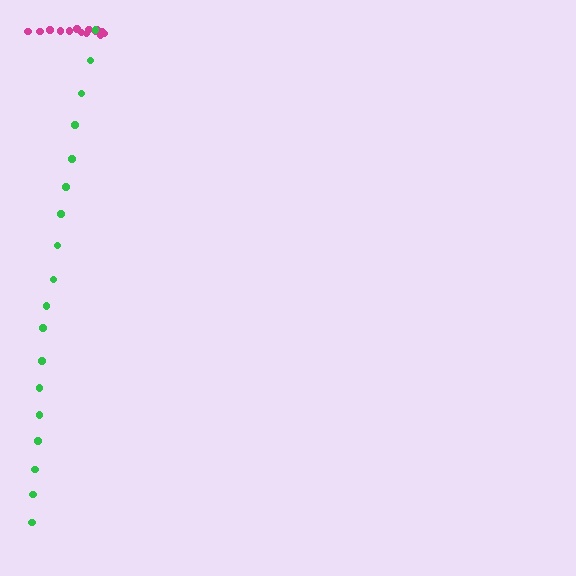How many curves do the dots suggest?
There are 2 distinct paths.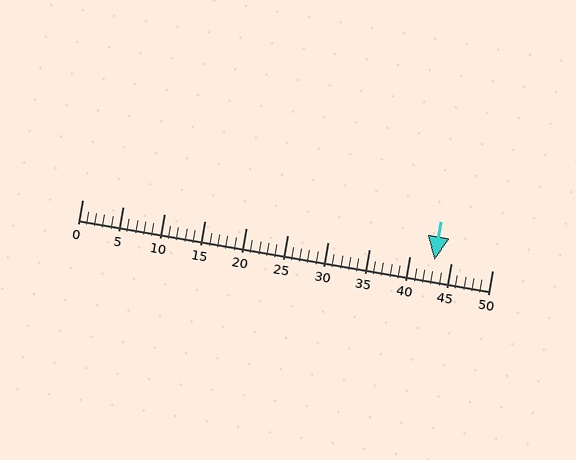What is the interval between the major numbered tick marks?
The major tick marks are spaced 5 units apart.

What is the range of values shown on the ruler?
The ruler shows values from 0 to 50.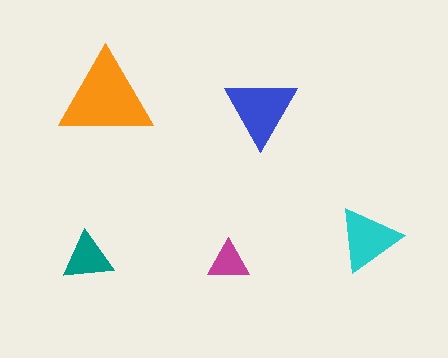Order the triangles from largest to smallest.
the orange one, the blue one, the cyan one, the teal one, the magenta one.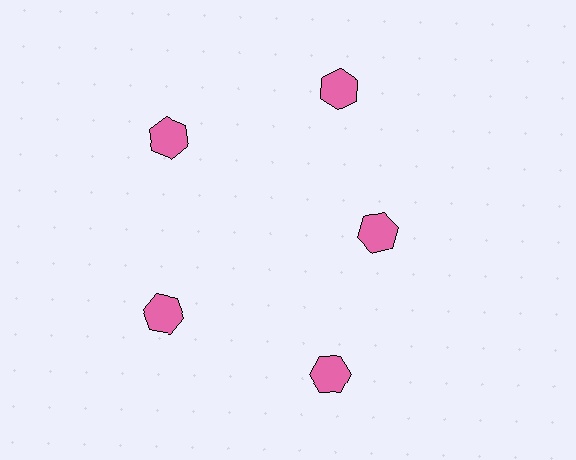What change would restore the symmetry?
The symmetry would be restored by moving it outward, back onto the ring so that all 5 hexagons sit at equal angles and equal distance from the center.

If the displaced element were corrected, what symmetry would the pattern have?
It would have 5-fold rotational symmetry — the pattern would map onto itself every 72 degrees.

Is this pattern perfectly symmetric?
No. The 5 pink hexagons are arranged in a ring, but one element near the 3 o'clock position is pulled inward toward the center, breaking the 5-fold rotational symmetry.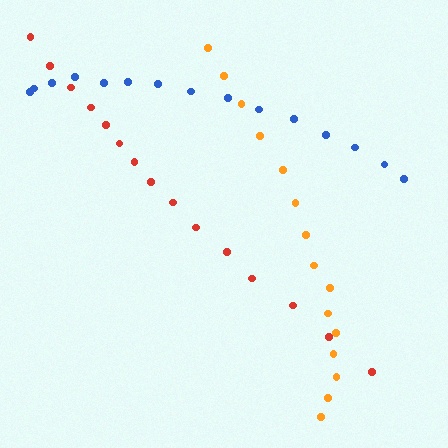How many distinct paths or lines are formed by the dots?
There are 3 distinct paths.